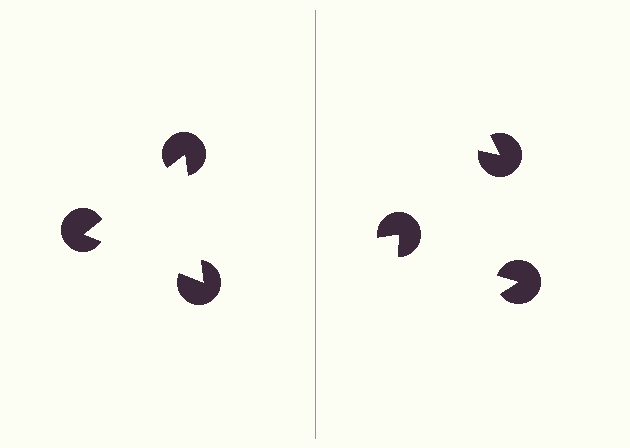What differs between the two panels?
The pac-man discs are positioned identically on both sides; only the wedge orientations differ. On the left they align to a triangle; on the right they are misaligned.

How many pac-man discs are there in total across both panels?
6 — 3 on each side.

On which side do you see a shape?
An illusory triangle appears on the left side. On the right side the wedge cuts are rotated, so no coherent shape forms.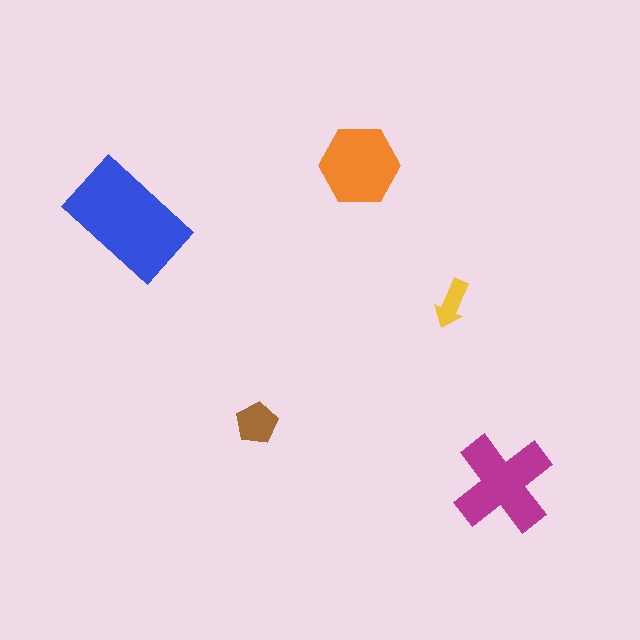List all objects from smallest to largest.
The yellow arrow, the brown pentagon, the orange hexagon, the magenta cross, the blue rectangle.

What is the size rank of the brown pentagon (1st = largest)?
4th.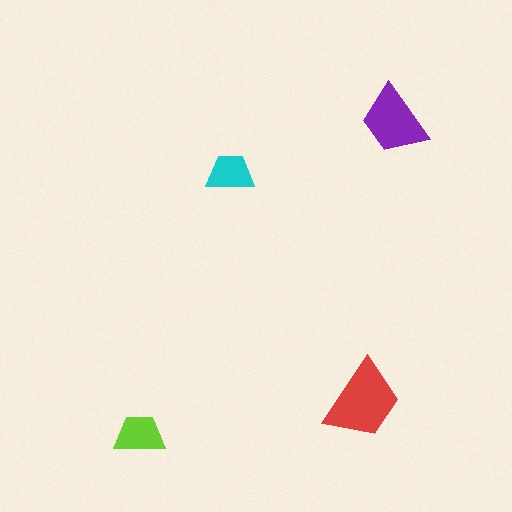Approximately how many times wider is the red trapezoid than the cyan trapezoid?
About 1.5 times wider.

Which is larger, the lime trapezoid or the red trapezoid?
The red one.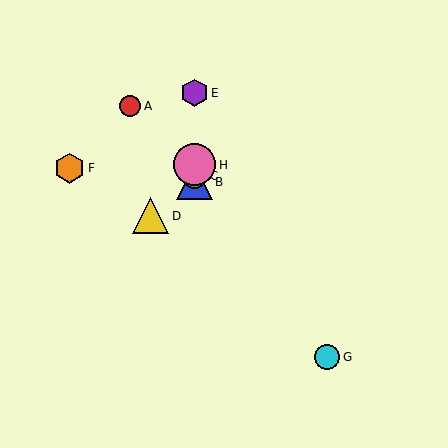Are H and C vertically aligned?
Yes, both are at x≈195.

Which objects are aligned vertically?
Objects B, C, E, H are aligned vertically.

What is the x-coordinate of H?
Object H is at x≈195.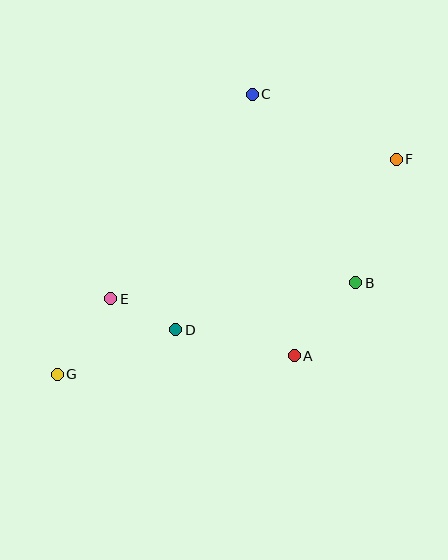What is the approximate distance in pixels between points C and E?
The distance between C and E is approximately 249 pixels.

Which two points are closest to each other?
Points D and E are closest to each other.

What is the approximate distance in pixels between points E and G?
The distance between E and G is approximately 92 pixels.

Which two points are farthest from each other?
Points F and G are farthest from each other.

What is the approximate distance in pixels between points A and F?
The distance between A and F is approximately 221 pixels.